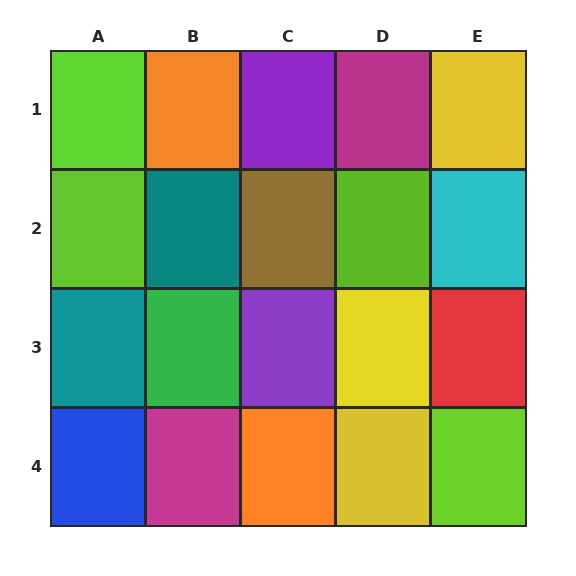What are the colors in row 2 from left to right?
Lime, teal, brown, lime, cyan.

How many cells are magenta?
2 cells are magenta.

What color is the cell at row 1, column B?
Orange.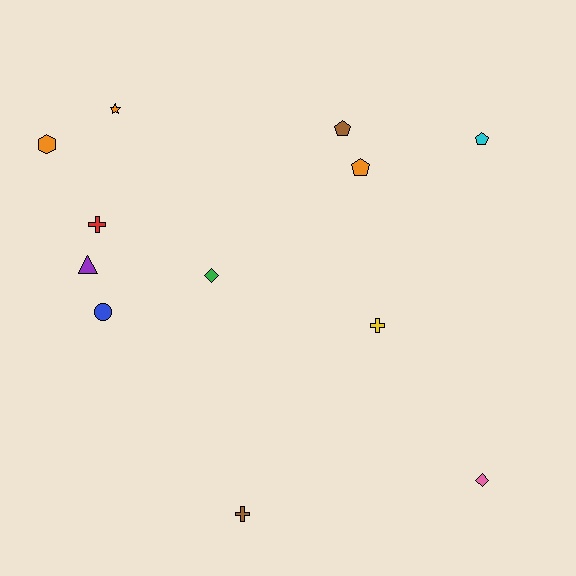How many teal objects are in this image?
There are no teal objects.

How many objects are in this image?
There are 12 objects.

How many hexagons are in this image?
There is 1 hexagon.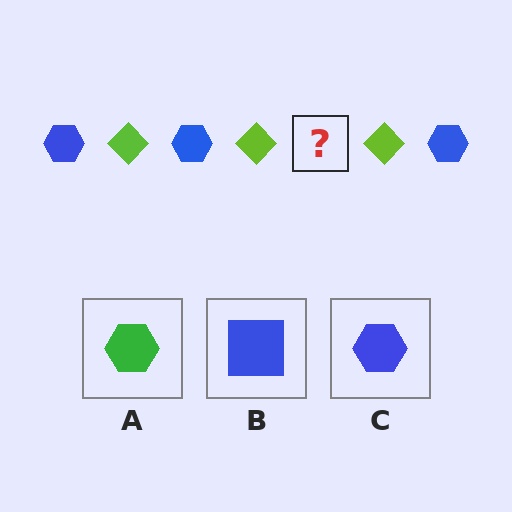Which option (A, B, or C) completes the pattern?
C.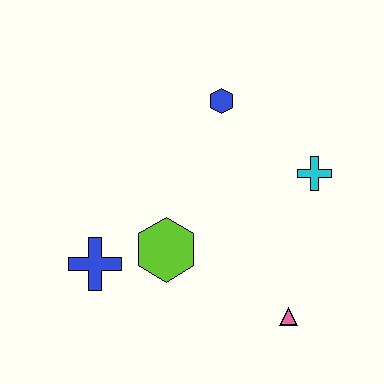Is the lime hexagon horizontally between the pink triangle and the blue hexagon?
No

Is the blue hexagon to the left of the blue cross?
No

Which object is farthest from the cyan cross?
The blue cross is farthest from the cyan cross.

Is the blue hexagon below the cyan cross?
No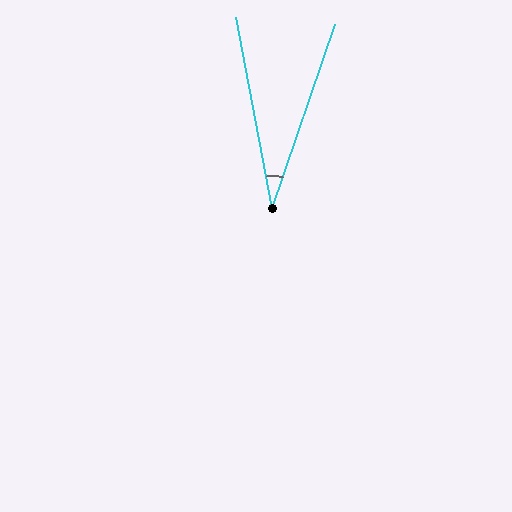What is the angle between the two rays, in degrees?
Approximately 30 degrees.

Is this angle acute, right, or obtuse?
It is acute.